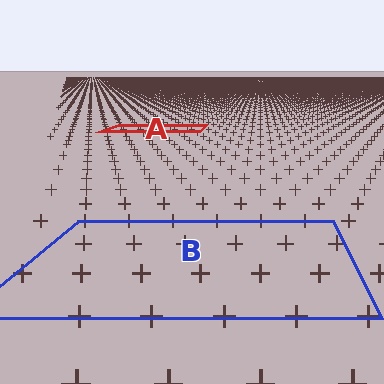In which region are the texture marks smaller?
The texture marks are smaller in region A, because it is farther away.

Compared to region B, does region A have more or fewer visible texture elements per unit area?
Region A has more texture elements per unit area — they are packed more densely because it is farther away.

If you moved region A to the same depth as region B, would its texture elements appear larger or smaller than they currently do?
They would appear larger. At a closer depth, the same texture elements are projected at a bigger on-screen size.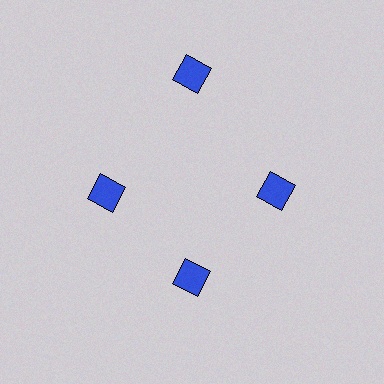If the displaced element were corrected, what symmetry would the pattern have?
It would have 4-fold rotational symmetry — the pattern would map onto itself every 90 degrees.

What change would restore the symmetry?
The symmetry would be restored by moving it inward, back onto the ring so that all 4 diamonds sit at equal angles and equal distance from the center.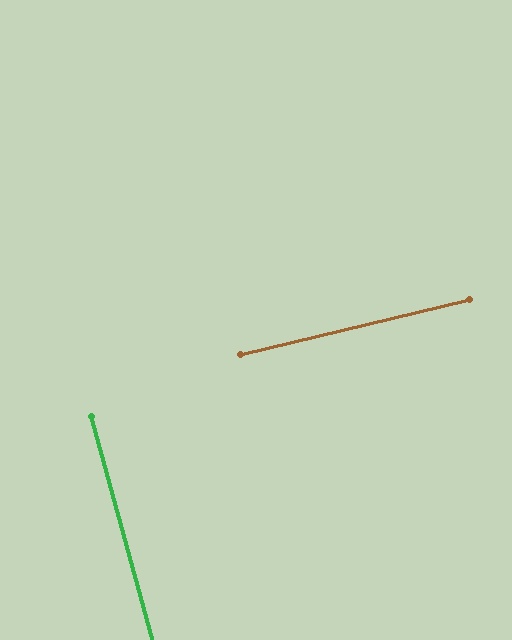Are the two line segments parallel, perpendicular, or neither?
Perpendicular — they meet at approximately 88°.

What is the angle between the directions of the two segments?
Approximately 88 degrees.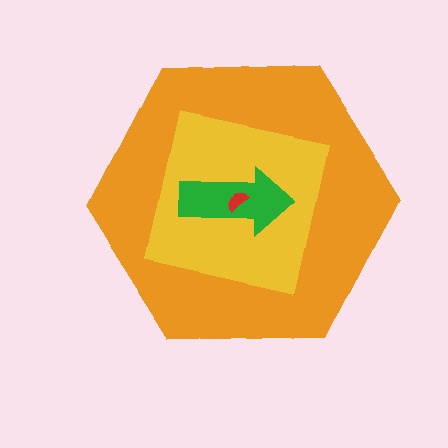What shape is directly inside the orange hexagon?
The yellow square.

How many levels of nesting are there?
4.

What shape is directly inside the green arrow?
The red semicircle.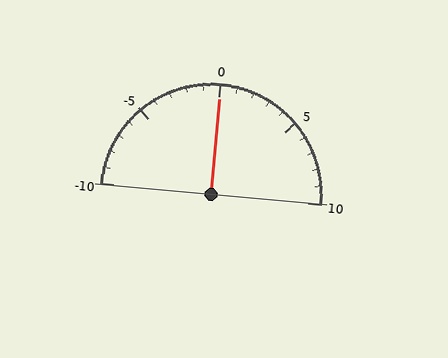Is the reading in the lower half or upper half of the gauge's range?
The reading is in the upper half of the range (-10 to 10).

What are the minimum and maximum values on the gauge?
The gauge ranges from -10 to 10.